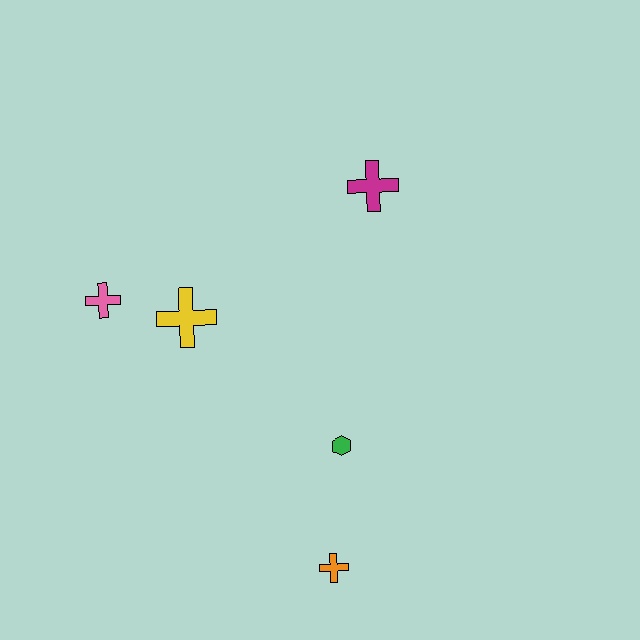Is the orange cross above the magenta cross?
No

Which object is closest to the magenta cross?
The yellow cross is closest to the magenta cross.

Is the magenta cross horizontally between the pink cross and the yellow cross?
No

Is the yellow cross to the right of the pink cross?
Yes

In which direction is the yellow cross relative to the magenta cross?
The yellow cross is to the left of the magenta cross.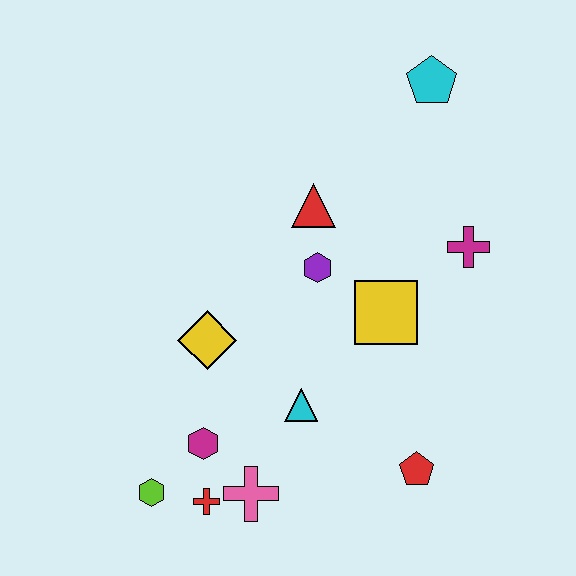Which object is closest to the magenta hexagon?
The red cross is closest to the magenta hexagon.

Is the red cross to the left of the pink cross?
Yes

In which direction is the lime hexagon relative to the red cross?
The lime hexagon is to the left of the red cross.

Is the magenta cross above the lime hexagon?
Yes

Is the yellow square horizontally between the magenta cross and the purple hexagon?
Yes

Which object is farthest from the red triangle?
The lime hexagon is farthest from the red triangle.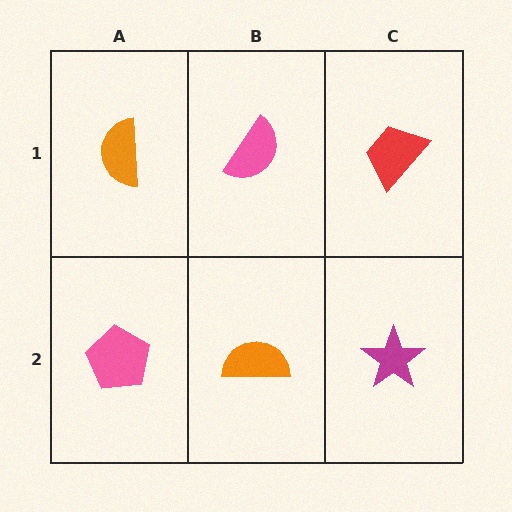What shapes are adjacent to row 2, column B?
A pink semicircle (row 1, column B), a pink pentagon (row 2, column A), a magenta star (row 2, column C).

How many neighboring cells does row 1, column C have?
2.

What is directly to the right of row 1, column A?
A pink semicircle.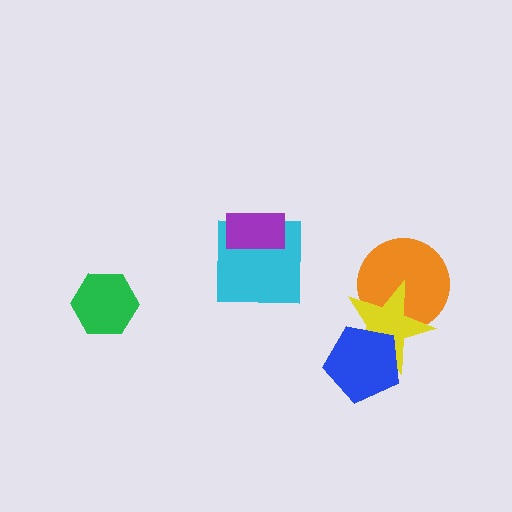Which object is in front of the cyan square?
The purple rectangle is in front of the cyan square.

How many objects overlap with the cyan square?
1 object overlaps with the cyan square.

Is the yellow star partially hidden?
Yes, it is partially covered by another shape.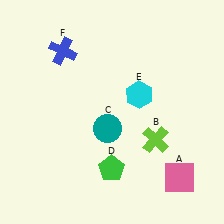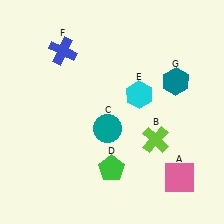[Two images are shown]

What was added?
A teal hexagon (G) was added in Image 2.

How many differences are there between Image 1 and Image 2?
There is 1 difference between the two images.